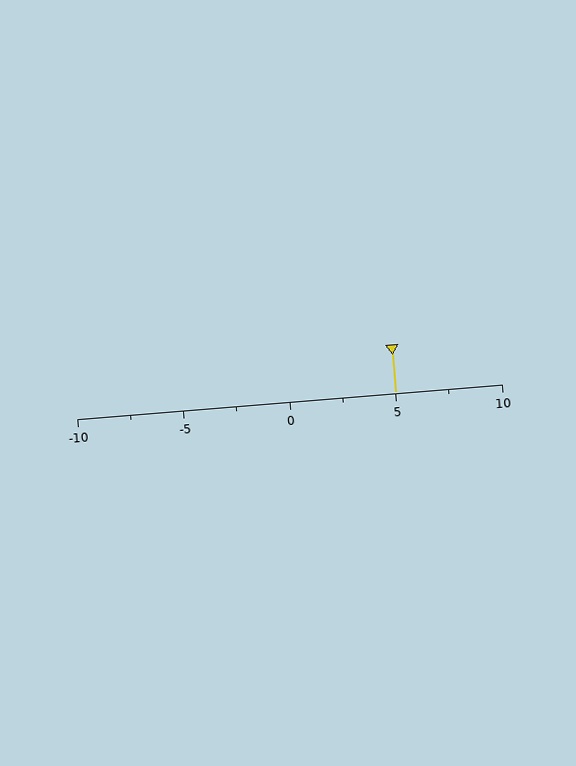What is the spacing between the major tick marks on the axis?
The major ticks are spaced 5 apart.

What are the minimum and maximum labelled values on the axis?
The axis runs from -10 to 10.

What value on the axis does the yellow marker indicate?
The marker indicates approximately 5.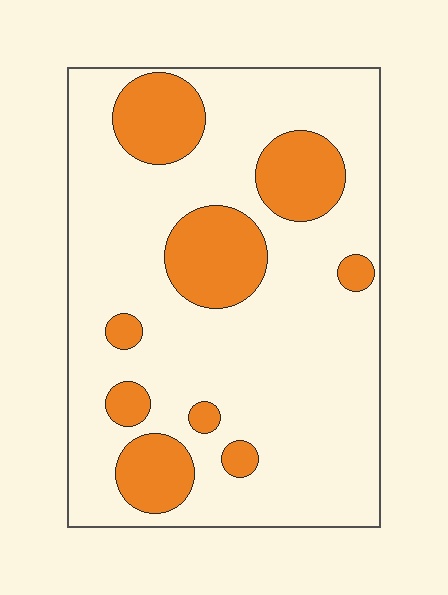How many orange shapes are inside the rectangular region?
9.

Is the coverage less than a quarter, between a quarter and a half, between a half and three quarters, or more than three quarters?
Less than a quarter.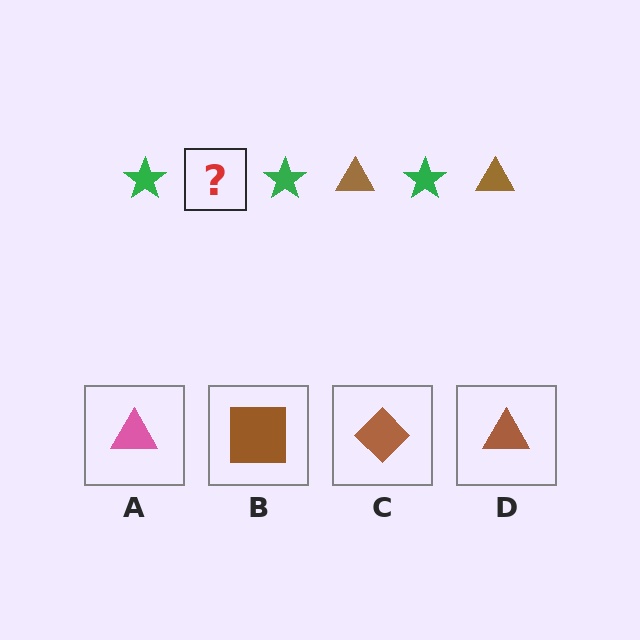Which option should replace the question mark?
Option D.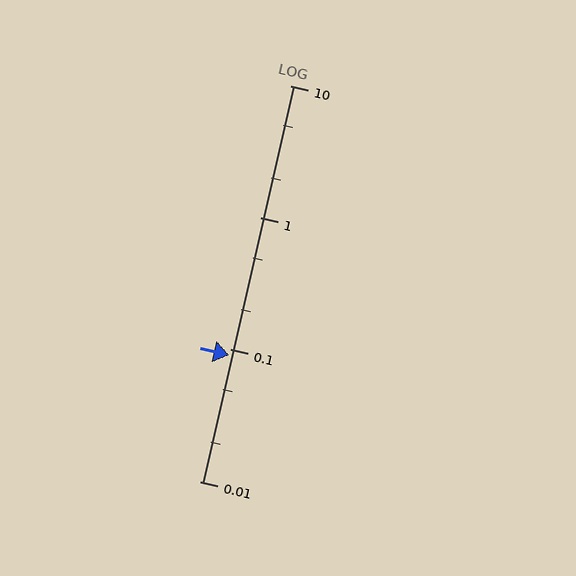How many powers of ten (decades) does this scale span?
The scale spans 3 decades, from 0.01 to 10.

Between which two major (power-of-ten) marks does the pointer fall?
The pointer is between 0.01 and 0.1.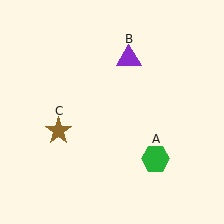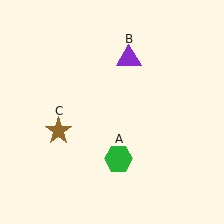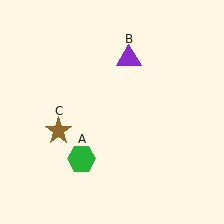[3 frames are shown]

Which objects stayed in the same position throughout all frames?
Purple triangle (object B) and brown star (object C) remained stationary.